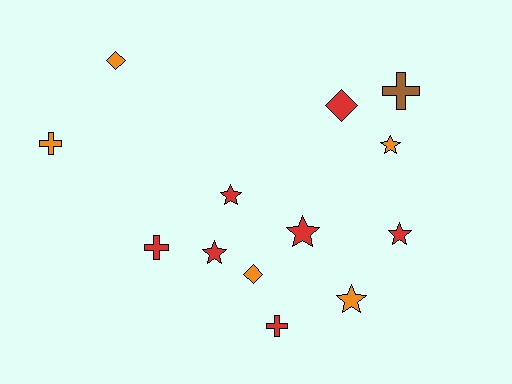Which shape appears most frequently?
Star, with 6 objects.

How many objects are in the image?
There are 13 objects.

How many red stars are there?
There are 4 red stars.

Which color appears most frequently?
Red, with 7 objects.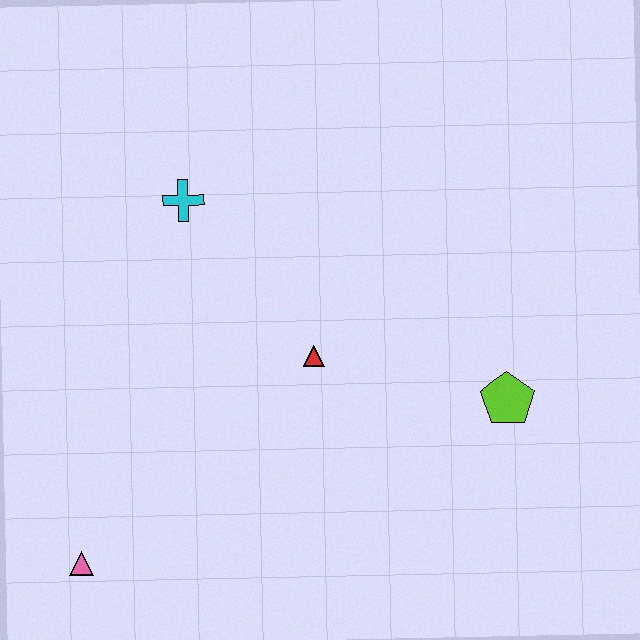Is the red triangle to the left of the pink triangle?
No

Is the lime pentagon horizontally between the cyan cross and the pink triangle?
No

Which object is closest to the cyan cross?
The red triangle is closest to the cyan cross.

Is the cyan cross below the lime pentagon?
No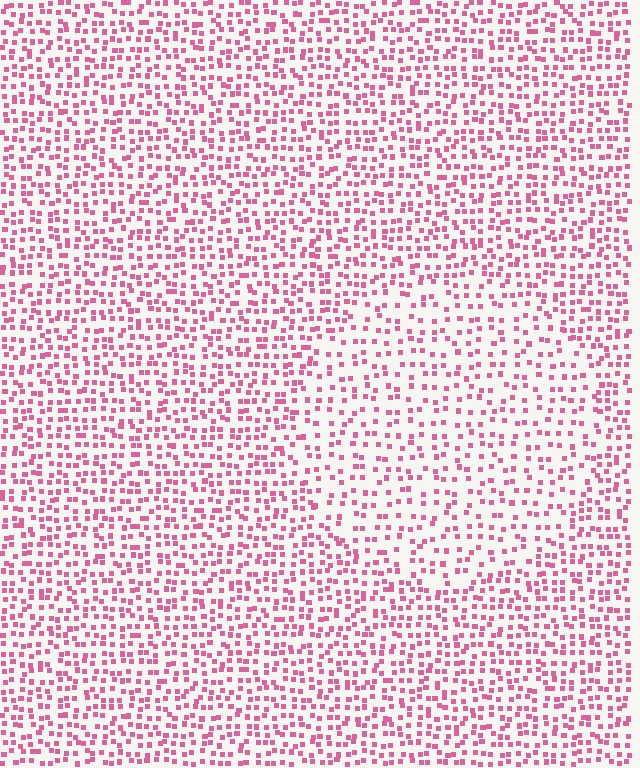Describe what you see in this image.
The image contains small pink elements arranged at two different densities. A circle-shaped region is visible where the elements are less densely packed than the surrounding area.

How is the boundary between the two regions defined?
The boundary is defined by a change in element density (approximately 1.6x ratio). All elements are the same color, size, and shape.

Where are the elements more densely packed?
The elements are more densely packed outside the circle boundary.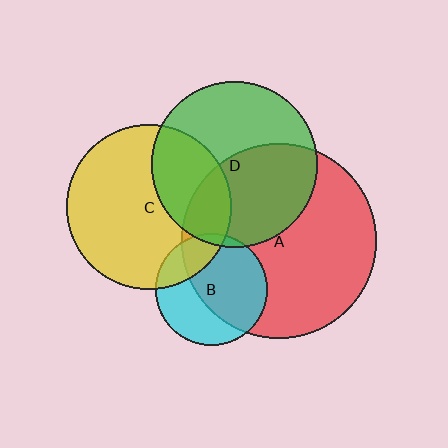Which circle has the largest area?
Circle A (red).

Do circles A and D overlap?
Yes.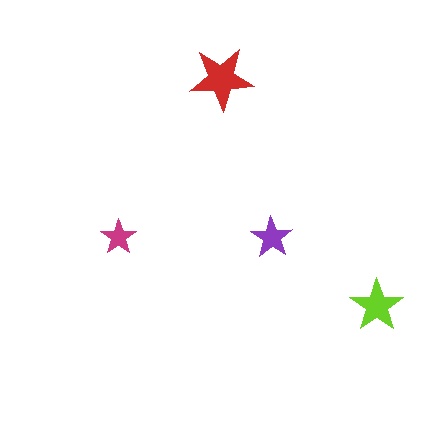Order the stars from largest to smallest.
the red one, the lime one, the purple one, the magenta one.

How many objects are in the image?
There are 4 objects in the image.